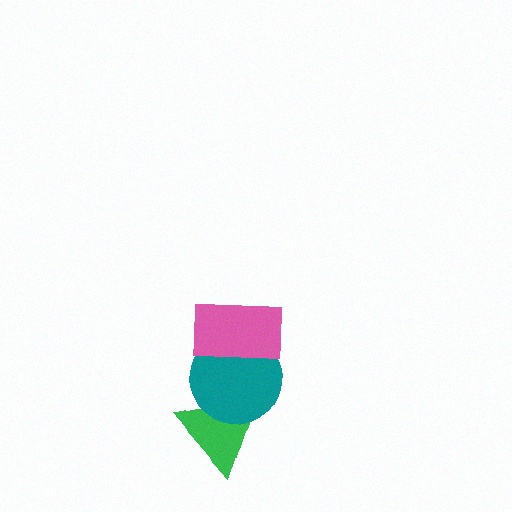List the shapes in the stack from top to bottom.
From top to bottom: the pink rectangle, the teal circle, the green triangle.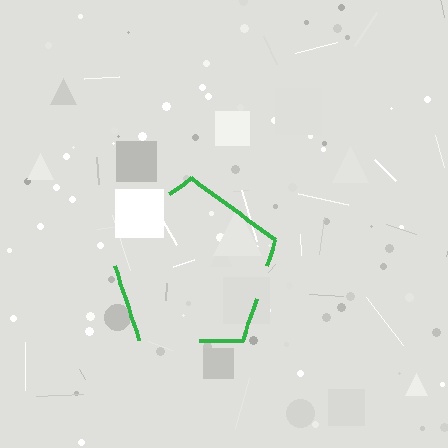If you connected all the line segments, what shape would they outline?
They would outline a pentagon.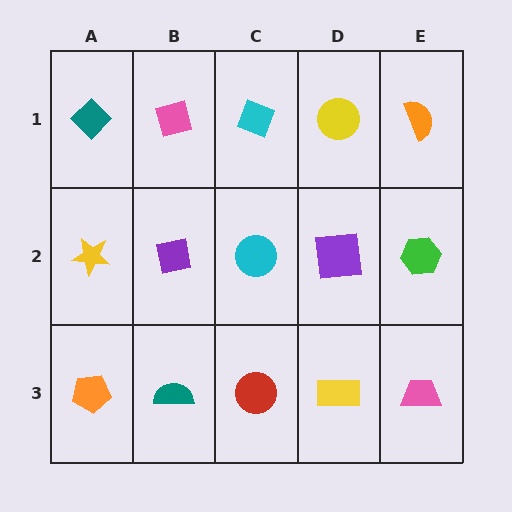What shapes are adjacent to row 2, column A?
A teal diamond (row 1, column A), an orange pentagon (row 3, column A), a purple square (row 2, column B).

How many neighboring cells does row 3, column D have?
3.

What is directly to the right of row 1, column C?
A yellow circle.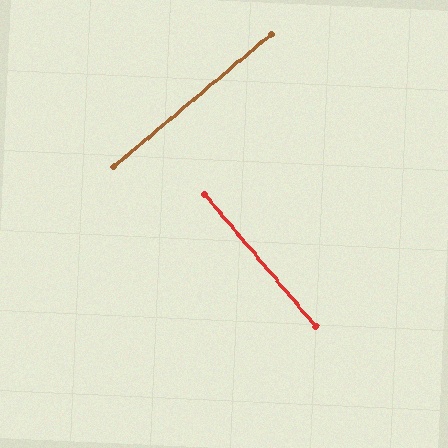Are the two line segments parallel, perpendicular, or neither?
Perpendicular — they meet at approximately 90°.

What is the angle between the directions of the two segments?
Approximately 90 degrees.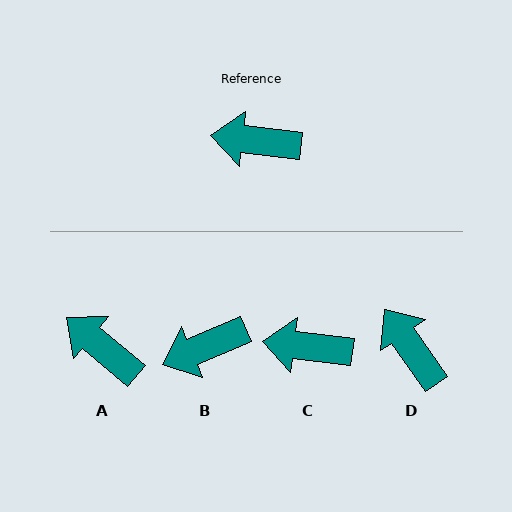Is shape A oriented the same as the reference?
No, it is off by about 33 degrees.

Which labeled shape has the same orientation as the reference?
C.